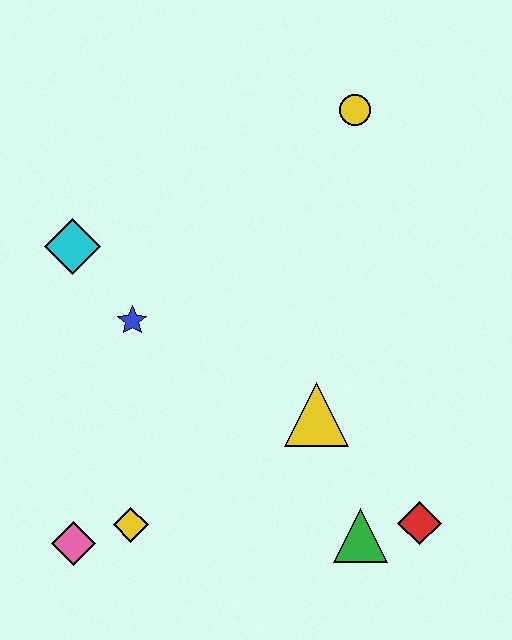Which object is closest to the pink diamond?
The yellow diamond is closest to the pink diamond.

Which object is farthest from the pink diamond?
The yellow circle is farthest from the pink diamond.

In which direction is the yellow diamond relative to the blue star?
The yellow diamond is below the blue star.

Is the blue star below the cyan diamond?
Yes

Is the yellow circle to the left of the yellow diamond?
No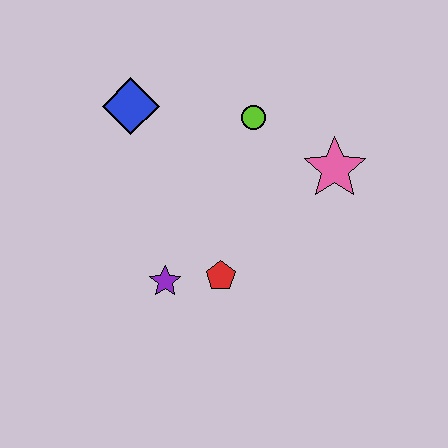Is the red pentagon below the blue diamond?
Yes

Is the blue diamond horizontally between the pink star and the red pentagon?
No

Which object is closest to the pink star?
The lime circle is closest to the pink star.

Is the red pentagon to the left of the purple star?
No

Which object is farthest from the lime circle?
The purple star is farthest from the lime circle.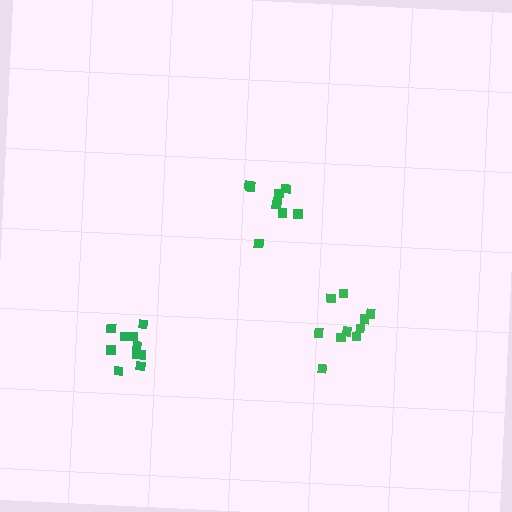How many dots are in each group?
Group 1: 10 dots, Group 2: 9 dots, Group 3: 10 dots (29 total).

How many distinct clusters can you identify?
There are 3 distinct clusters.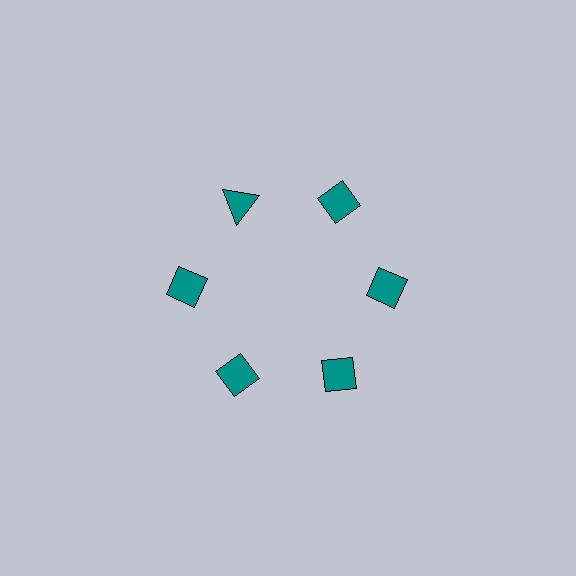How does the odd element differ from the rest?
It has a different shape: triangle instead of diamond.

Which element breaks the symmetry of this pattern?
The teal triangle at roughly the 11 o'clock position breaks the symmetry. All other shapes are teal diamonds.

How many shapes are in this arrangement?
There are 6 shapes arranged in a ring pattern.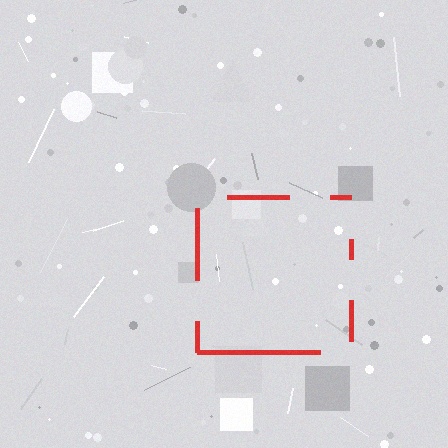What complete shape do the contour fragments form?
The contour fragments form a square.